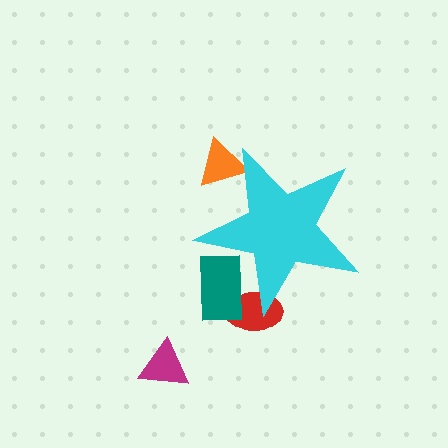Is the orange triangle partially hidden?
Yes, the orange triangle is partially hidden behind the cyan star.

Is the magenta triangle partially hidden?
No, the magenta triangle is fully visible.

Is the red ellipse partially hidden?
Yes, the red ellipse is partially hidden behind the cyan star.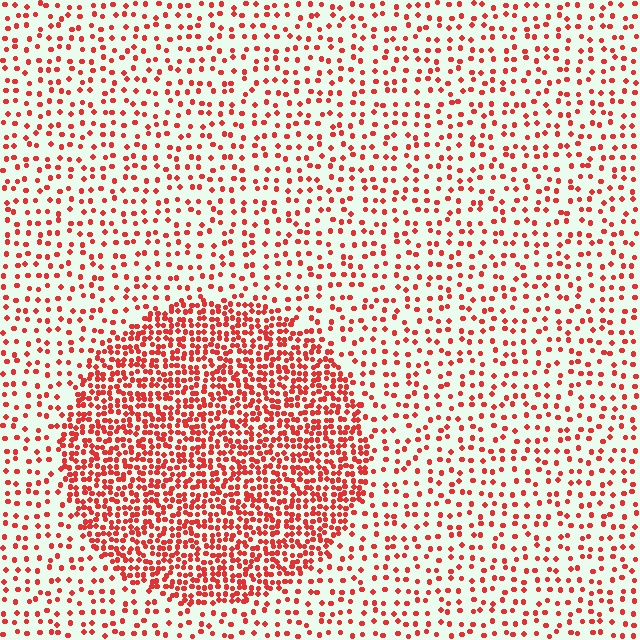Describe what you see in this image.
The image contains small red elements arranged at two different densities. A circle-shaped region is visible where the elements are more densely packed than the surrounding area.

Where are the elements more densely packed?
The elements are more densely packed inside the circle boundary.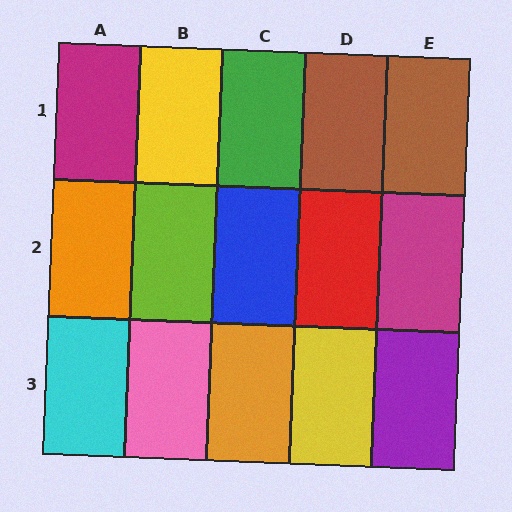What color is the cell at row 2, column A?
Orange.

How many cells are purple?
1 cell is purple.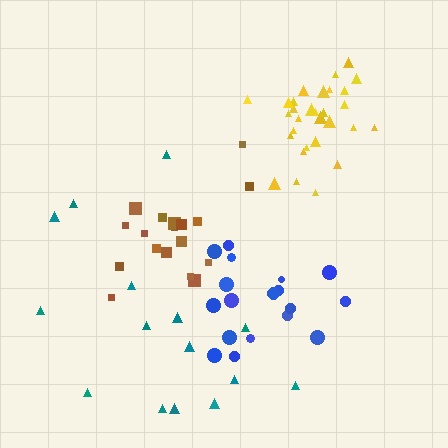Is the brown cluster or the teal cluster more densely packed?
Brown.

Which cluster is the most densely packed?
Yellow.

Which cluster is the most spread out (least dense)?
Teal.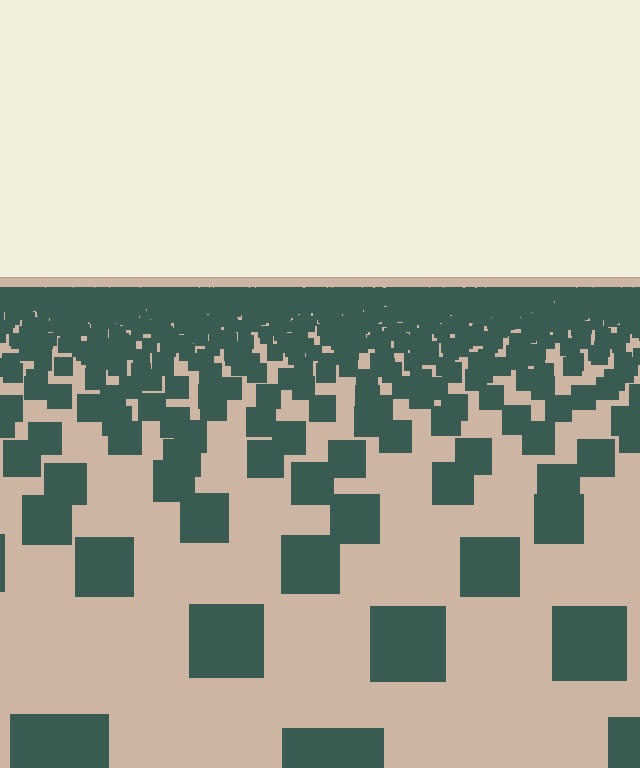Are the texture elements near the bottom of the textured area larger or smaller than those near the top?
Larger. Near the bottom, elements are closer to the viewer and appear at a bigger on-screen size.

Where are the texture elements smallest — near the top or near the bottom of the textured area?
Near the top.